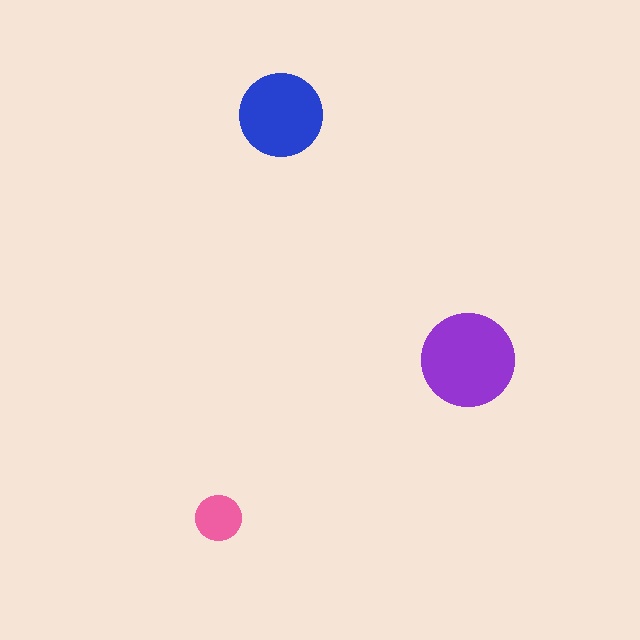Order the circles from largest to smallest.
the purple one, the blue one, the pink one.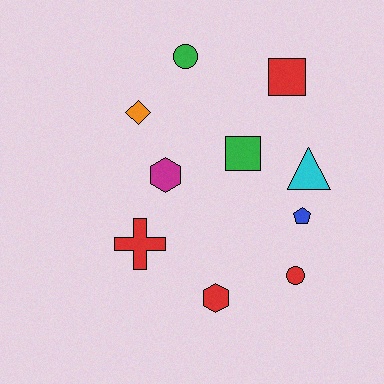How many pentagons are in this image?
There is 1 pentagon.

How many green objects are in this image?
There are 2 green objects.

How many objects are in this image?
There are 10 objects.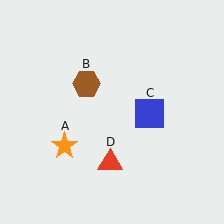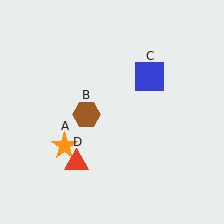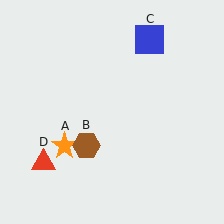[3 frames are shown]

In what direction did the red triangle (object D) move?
The red triangle (object D) moved left.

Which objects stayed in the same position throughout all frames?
Orange star (object A) remained stationary.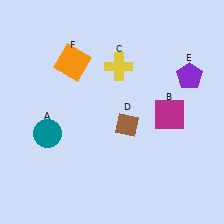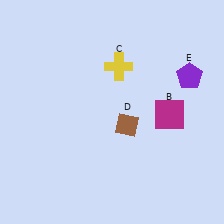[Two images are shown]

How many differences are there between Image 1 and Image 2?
There are 2 differences between the two images.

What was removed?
The teal circle (A), the orange square (F) were removed in Image 2.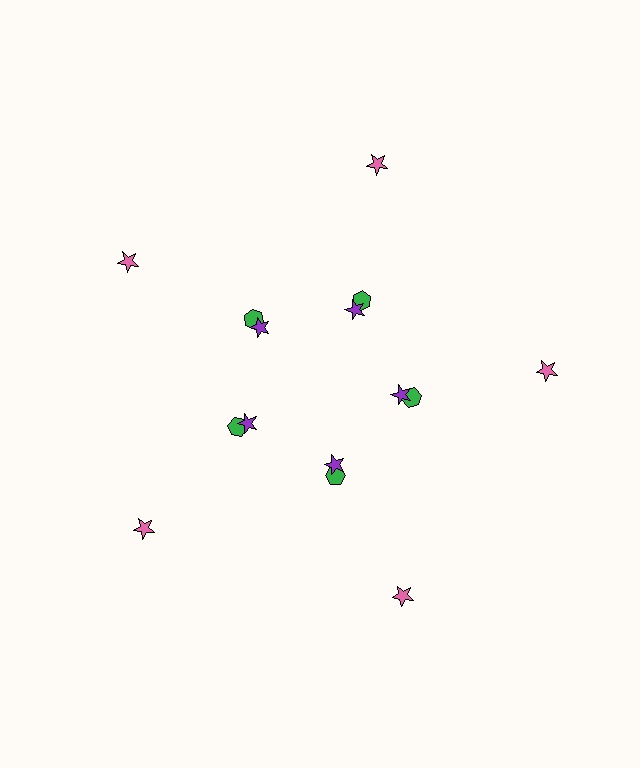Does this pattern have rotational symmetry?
Yes, this pattern has 5-fold rotational symmetry. It looks the same after rotating 72 degrees around the center.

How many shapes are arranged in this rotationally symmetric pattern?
There are 15 shapes, arranged in 5 groups of 3.